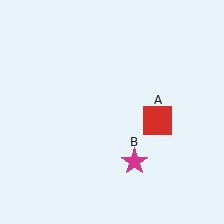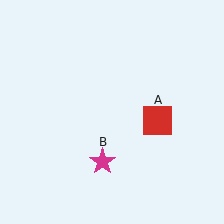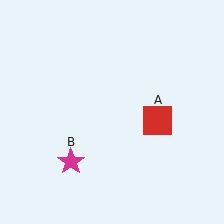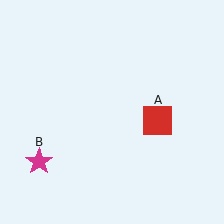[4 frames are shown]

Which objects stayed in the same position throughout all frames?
Red square (object A) remained stationary.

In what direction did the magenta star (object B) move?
The magenta star (object B) moved left.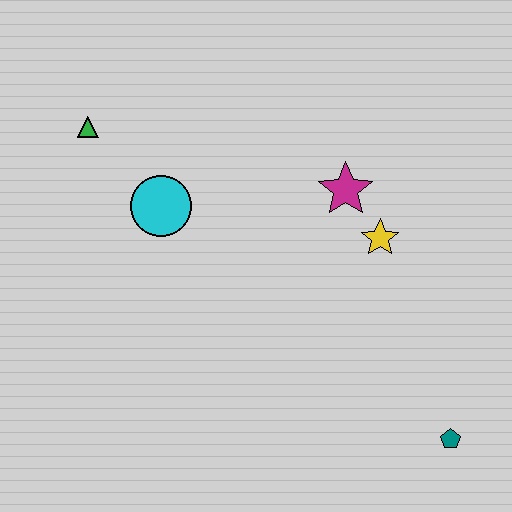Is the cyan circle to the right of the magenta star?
No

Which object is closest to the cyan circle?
The green triangle is closest to the cyan circle.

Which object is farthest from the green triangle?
The teal pentagon is farthest from the green triangle.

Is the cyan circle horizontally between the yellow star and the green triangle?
Yes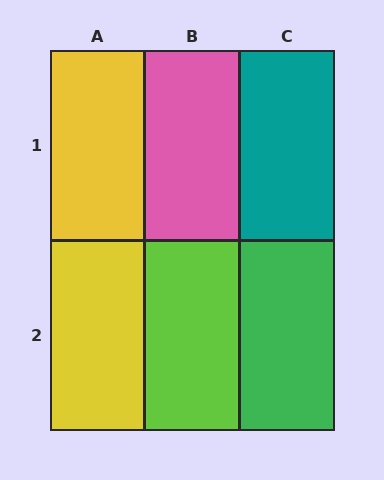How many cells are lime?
1 cell is lime.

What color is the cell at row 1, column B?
Pink.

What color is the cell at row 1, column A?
Yellow.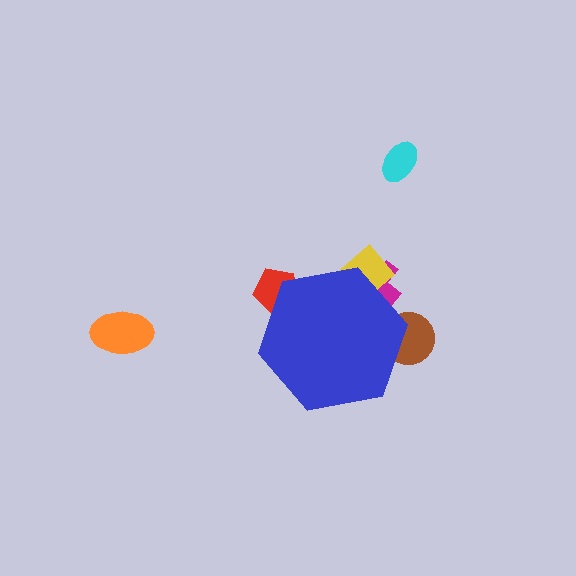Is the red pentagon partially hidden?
Yes, the red pentagon is partially hidden behind the blue hexagon.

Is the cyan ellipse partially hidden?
No, the cyan ellipse is fully visible.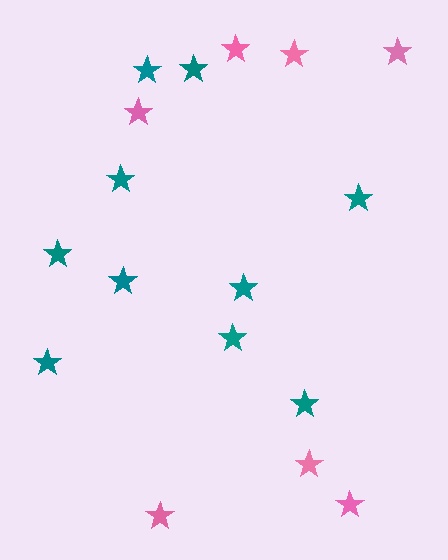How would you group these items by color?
There are 2 groups: one group of teal stars (10) and one group of pink stars (7).